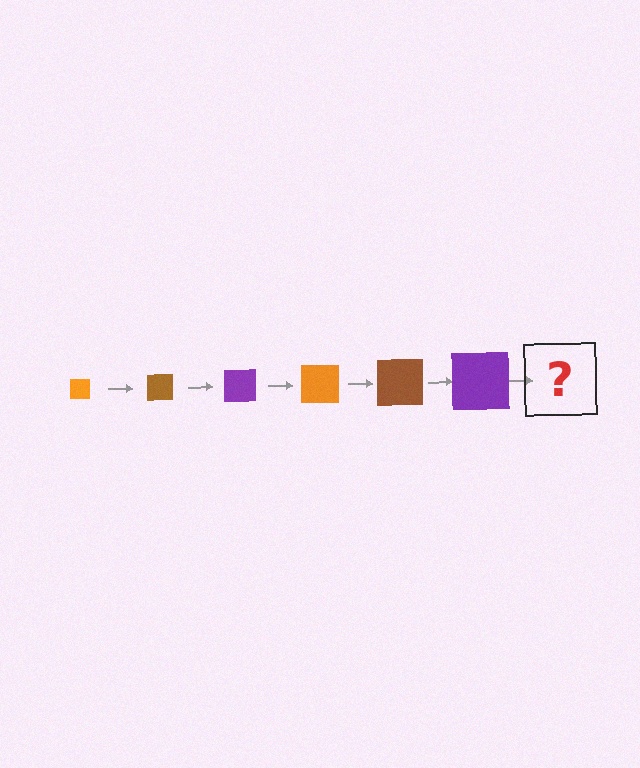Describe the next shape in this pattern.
It should be an orange square, larger than the previous one.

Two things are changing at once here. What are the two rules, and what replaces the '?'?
The two rules are that the square grows larger each step and the color cycles through orange, brown, and purple. The '?' should be an orange square, larger than the previous one.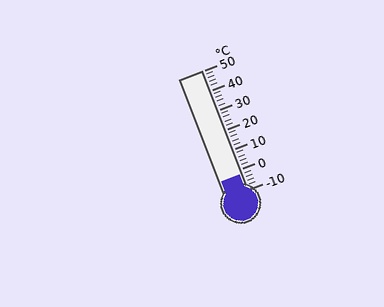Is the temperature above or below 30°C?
The temperature is below 30°C.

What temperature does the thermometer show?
The thermometer shows approximately -2°C.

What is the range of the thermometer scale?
The thermometer scale ranges from -10°C to 50°C.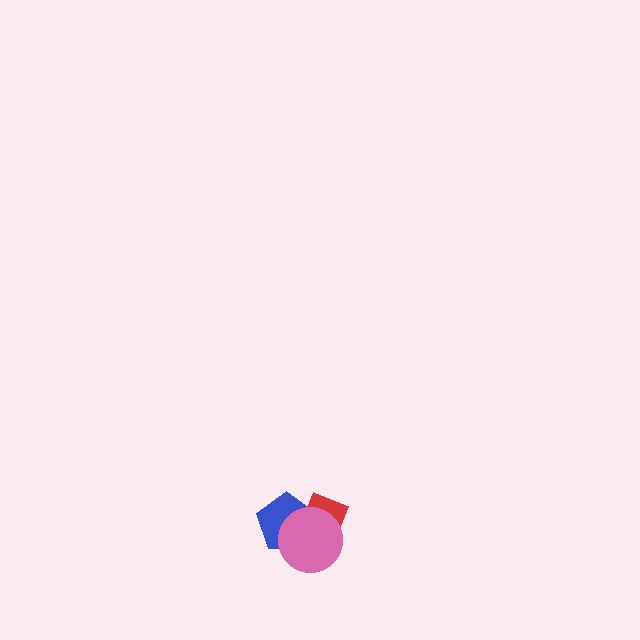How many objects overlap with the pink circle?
2 objects overlap with the pink circle.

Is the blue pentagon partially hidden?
Yes, it is partially covered by another shape.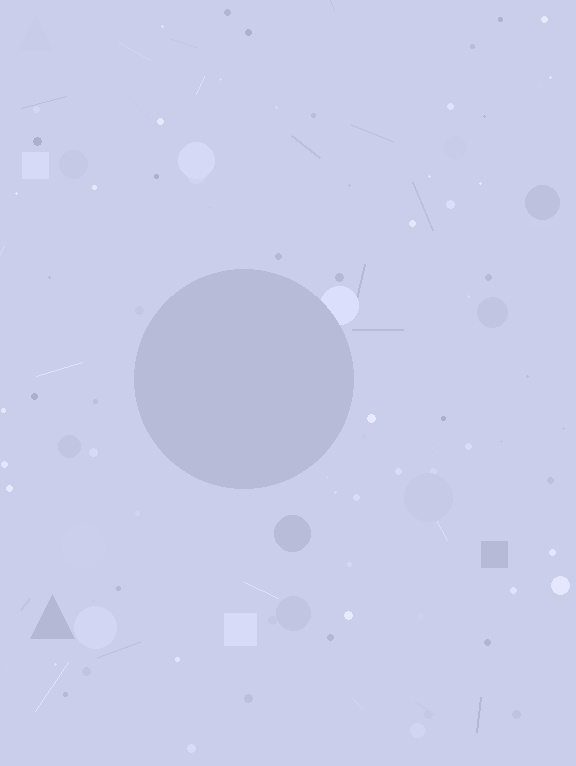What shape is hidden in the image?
A circle is hidden in the image.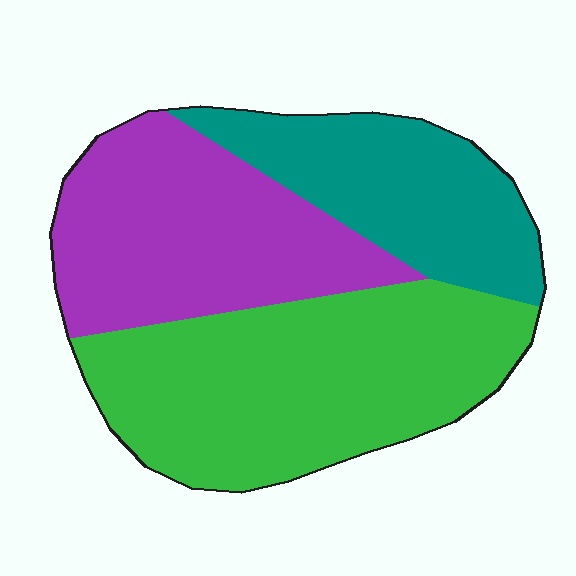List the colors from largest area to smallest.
From largest to smallest: green, purple, teal.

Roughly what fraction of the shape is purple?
Purple takes up about one third (1/3) of the shape.